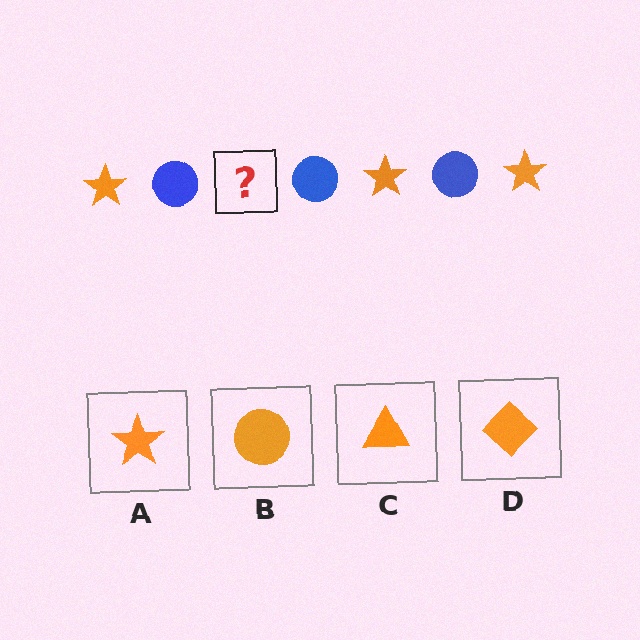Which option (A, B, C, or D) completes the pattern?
A.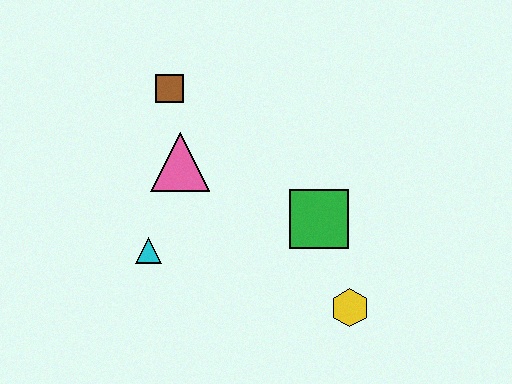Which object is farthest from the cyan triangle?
The yellow hexagon is farthest from the cyan triangle.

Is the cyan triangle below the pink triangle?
Yes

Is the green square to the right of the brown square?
Yes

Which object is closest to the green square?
The yellow hexagon is closest to the green square.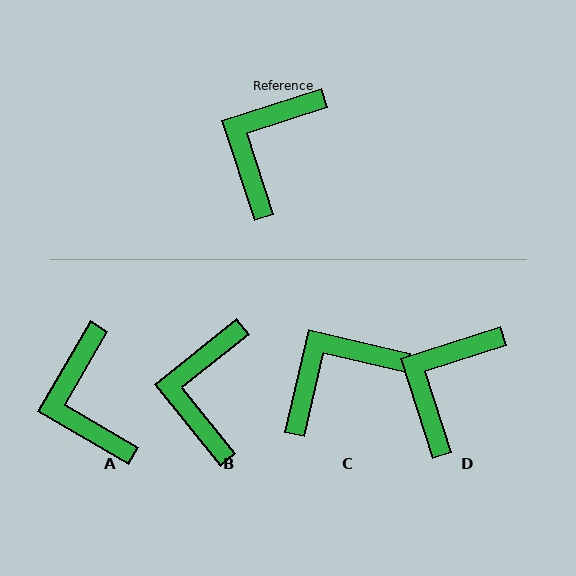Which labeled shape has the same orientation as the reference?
D.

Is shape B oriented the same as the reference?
No, it is off by about 21 degrees.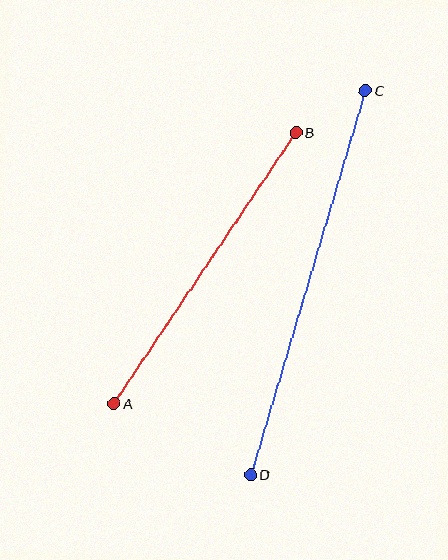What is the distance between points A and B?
The distance is approximately 326 pixels.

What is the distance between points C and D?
The distance is approximately 401 pixels.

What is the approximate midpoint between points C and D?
The midpoint is at approximately (308, 282) pixels.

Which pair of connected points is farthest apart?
Points C and D are farthest apart.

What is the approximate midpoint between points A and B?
The midpoint is at approximately (205, 268) pixels.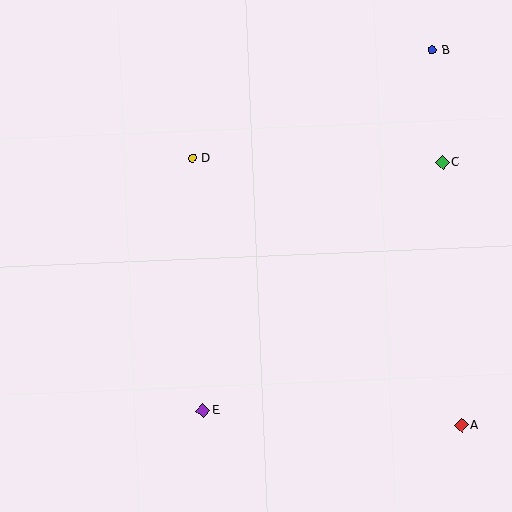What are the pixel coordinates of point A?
Point A is at (461, 426).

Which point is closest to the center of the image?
Point D at (192, 158) is closest to the center.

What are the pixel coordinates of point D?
Point D is at (192, 158).